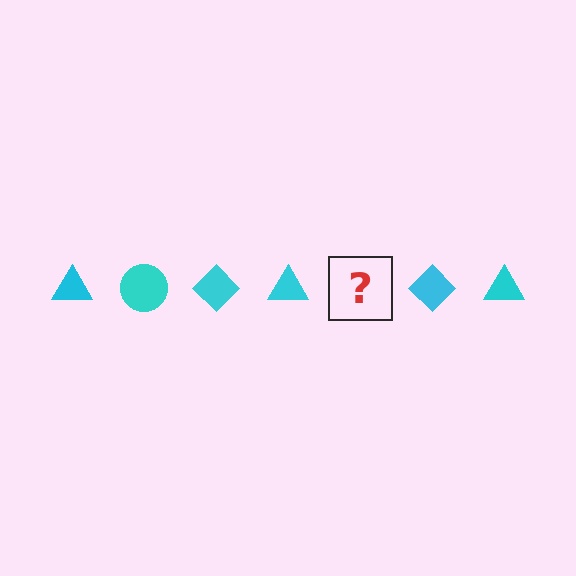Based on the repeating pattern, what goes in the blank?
The blank should be a cyan circle.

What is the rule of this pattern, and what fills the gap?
The rule is that the pattern cycles through triangle, circle, diamond shapes in cyan. The gap should be filled with a cyan circle.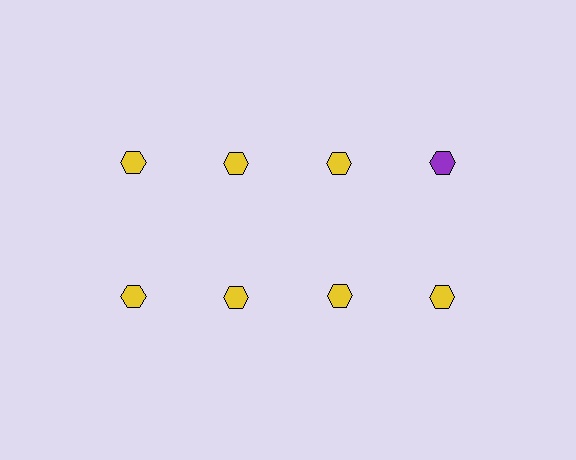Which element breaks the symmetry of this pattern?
The purple hexagon in the top row, second from right column breaks the symmetry. All other shapes are yellow hexagons.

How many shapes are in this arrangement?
There are 8 shapes arranged in a grid pattern.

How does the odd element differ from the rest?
It has a different color: purple instead of yellow.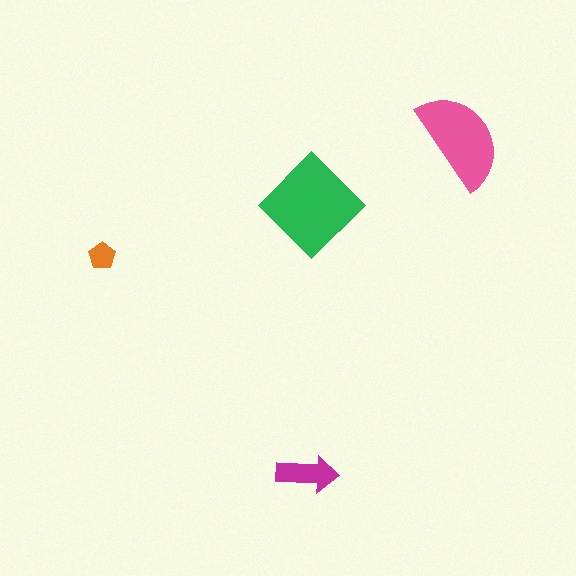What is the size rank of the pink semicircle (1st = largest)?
2nd.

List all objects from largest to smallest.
The green diamond, the pink semicircle, the magenta arrow, the orange pentagon.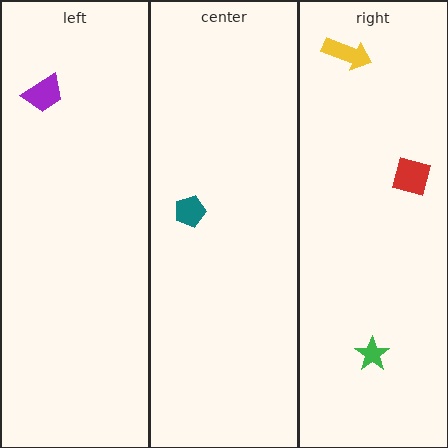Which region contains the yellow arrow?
The right region.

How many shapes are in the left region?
1.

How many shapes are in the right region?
3.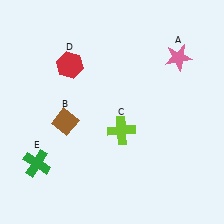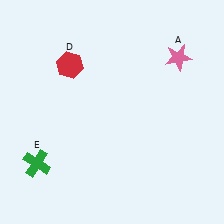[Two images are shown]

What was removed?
The brown diamond (B), the lime cross (C) were removed in Image 2.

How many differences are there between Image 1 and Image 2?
There are 2 differences between the two images.